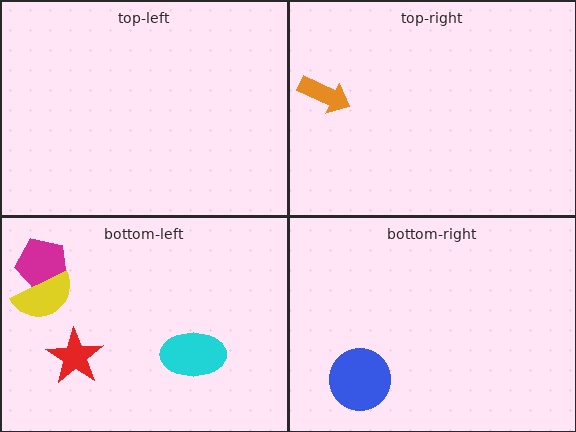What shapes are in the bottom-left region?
The red star, the magenta pentagon, the yellow semicircle, the cyan ellipse.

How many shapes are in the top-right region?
1.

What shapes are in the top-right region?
The orange arrow.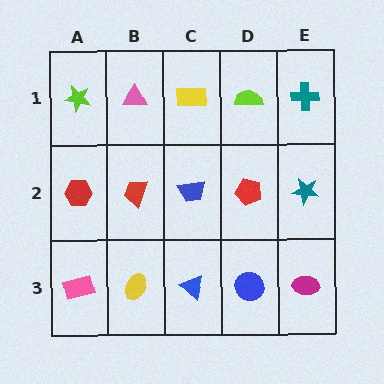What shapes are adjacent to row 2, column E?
A teal cross (row 1, column E), a magenta ellipse (row 3, column E), a red pentagon (row 2, column D).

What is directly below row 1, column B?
A red trapezoid.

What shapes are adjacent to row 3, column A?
A red hexagon (row 2, column A), a yellow ellipse (row 3, column B).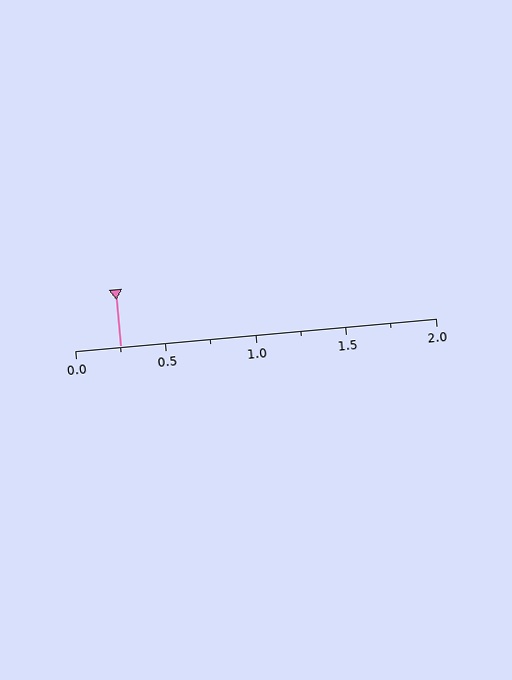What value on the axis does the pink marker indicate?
The marker indicates approximately 0.25.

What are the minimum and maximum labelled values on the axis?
The axis runs from 0.0 to 2.0.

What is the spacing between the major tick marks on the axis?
The major ticks are spaced 0.5 apart.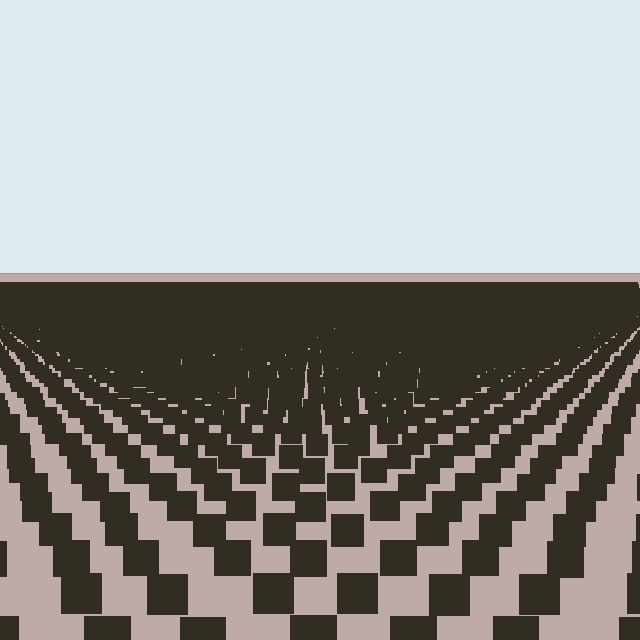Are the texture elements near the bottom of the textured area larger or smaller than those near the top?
Larger. Near the bottom, elements are closer to the viewer and appear at a bigger on-screen size.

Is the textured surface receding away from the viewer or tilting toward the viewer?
The surface is receding away from the viewer. Texture elements get smaller and denser toward the top.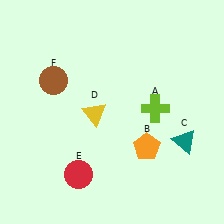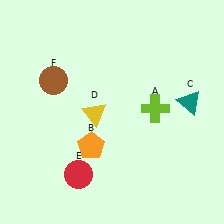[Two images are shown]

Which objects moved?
The objects that moved are: the orange pentagon (B), the teal triangle (C).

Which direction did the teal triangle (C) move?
The teal triangle (C) moved up.